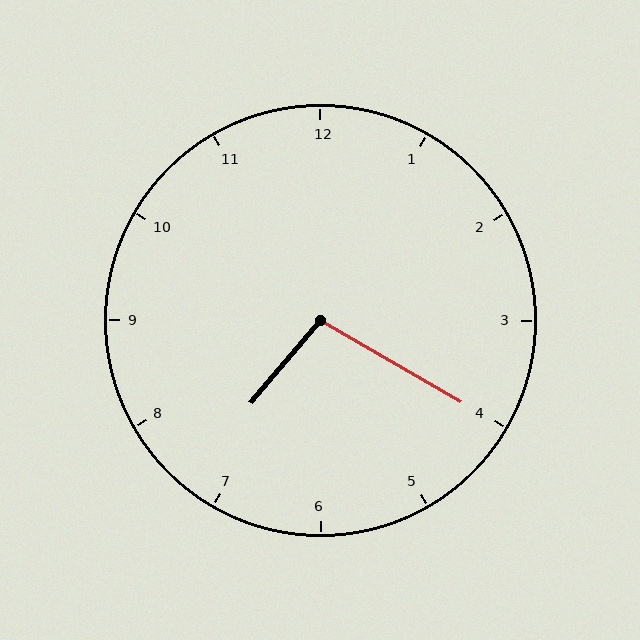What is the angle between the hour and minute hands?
Approximately 100 degrees.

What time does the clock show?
7:20.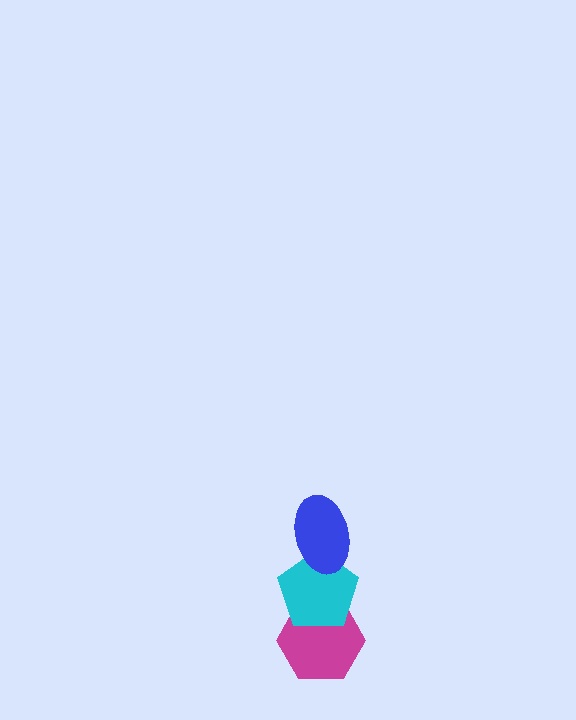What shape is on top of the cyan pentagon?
The blue ellipse is on top of the cyan pentagon.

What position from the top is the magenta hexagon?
The magenta hexagon is 3rd from the top.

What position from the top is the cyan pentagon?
The cyan pentagon is 2nd from the top.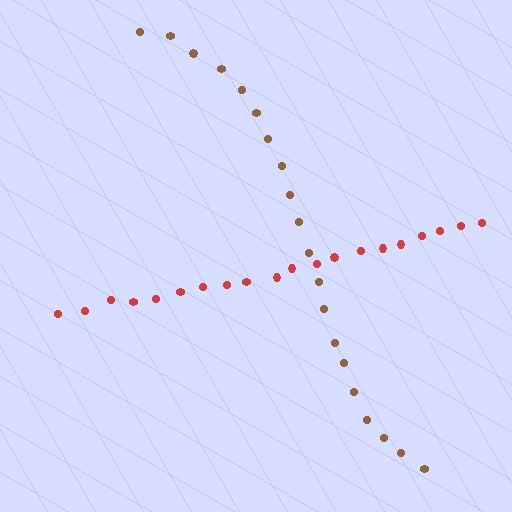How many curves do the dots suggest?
There are 2 distinct paths.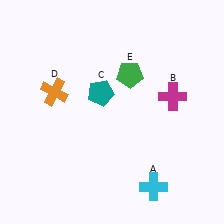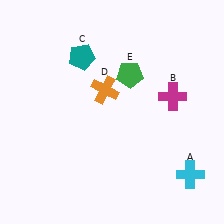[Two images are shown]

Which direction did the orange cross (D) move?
The orange cross (D) moved right.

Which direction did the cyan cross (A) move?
The cyan cross (A) moved right.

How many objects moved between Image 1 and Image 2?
3 objects moved between the two images.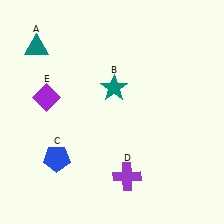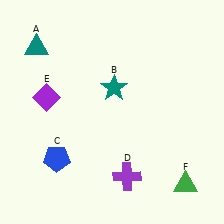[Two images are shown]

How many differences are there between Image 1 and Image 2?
There is 1 difference between the two images.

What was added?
A green triangle (F) was added in Image 2.